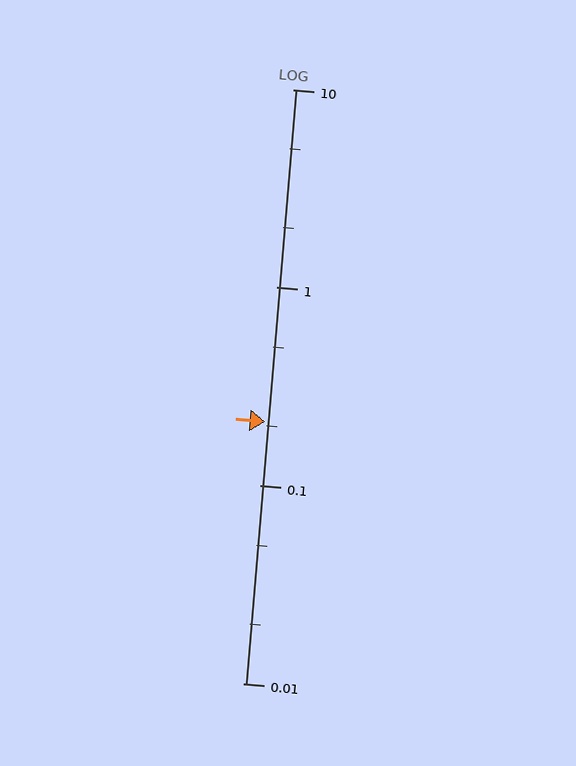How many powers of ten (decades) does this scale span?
The scale spans 3 decades, from 0.01 to 10.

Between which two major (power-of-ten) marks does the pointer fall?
The pointer is between 0.1 and 1.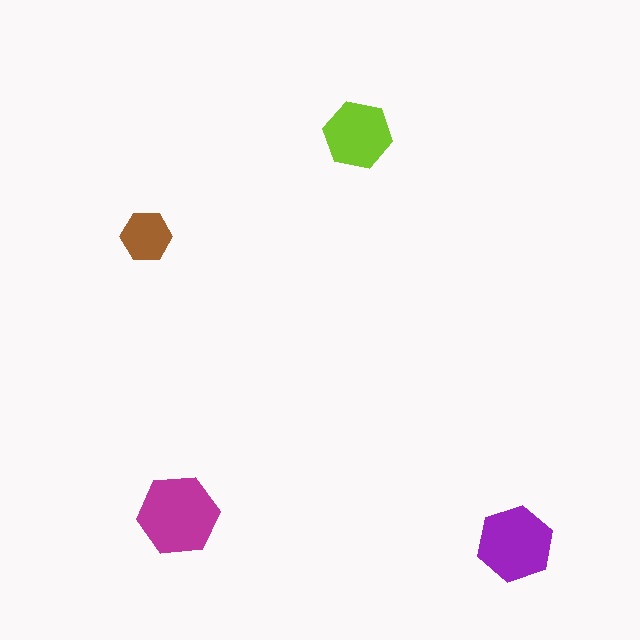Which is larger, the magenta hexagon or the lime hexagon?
The magenta one.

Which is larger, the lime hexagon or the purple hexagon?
The purple one.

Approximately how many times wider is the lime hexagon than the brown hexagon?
About 1.5 times wider.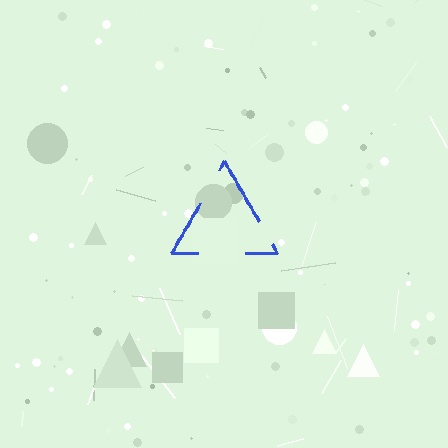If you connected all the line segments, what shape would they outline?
They would outline a triangle.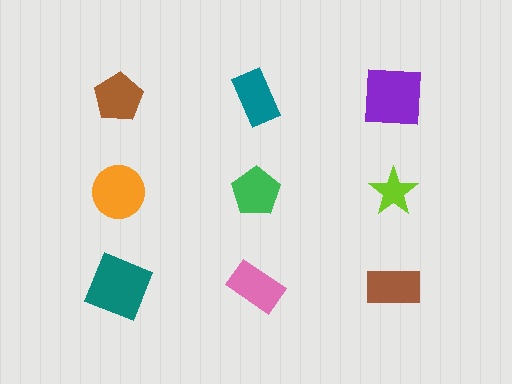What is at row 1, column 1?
A brown pentagon.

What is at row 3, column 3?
A brown rectangle.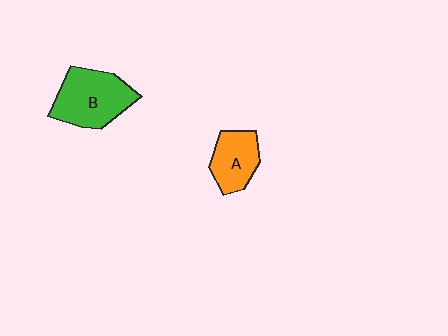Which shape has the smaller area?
Shape A (orange).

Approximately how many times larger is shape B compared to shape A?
Approximately 1.5 times.